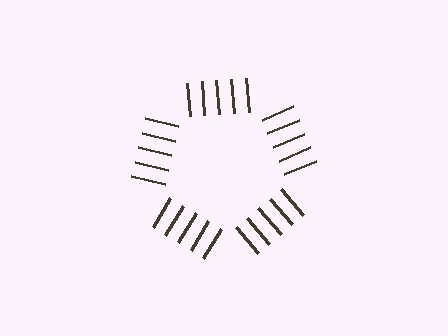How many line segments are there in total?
25 — 5 along each of the 5 edges.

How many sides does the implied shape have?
5 sides — the line-ends trace a pentagon.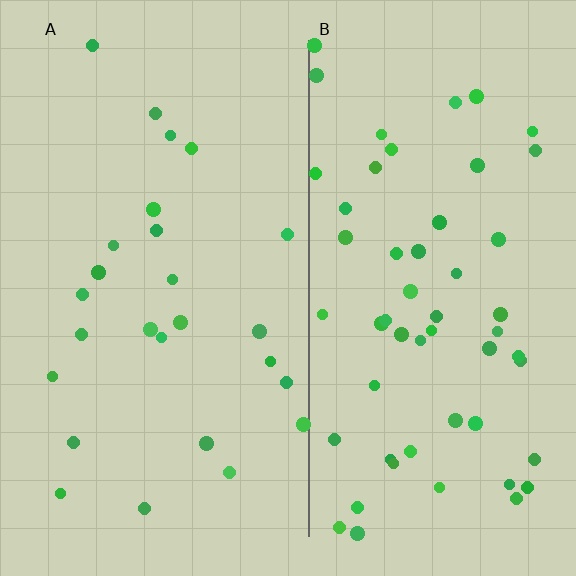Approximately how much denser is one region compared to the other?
Approximately 2.2× — region B over region A.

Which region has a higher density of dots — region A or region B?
B (the right).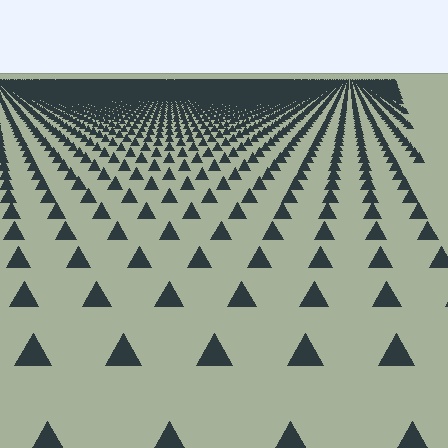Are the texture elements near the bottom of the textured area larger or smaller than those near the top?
Larger. Near the bottom, elements are closer to the viewer and appear at a bigger on-screen size.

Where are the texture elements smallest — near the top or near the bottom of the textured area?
Near the top.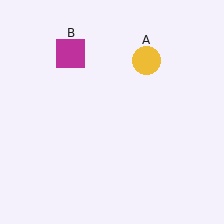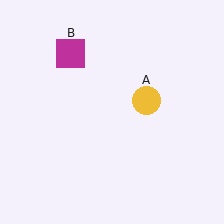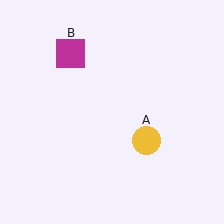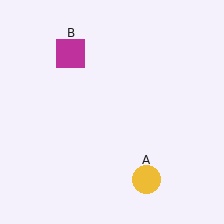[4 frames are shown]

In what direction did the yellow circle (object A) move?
The yellow circle (object A) moved down.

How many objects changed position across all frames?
1 object changed position: yellow circle (object A).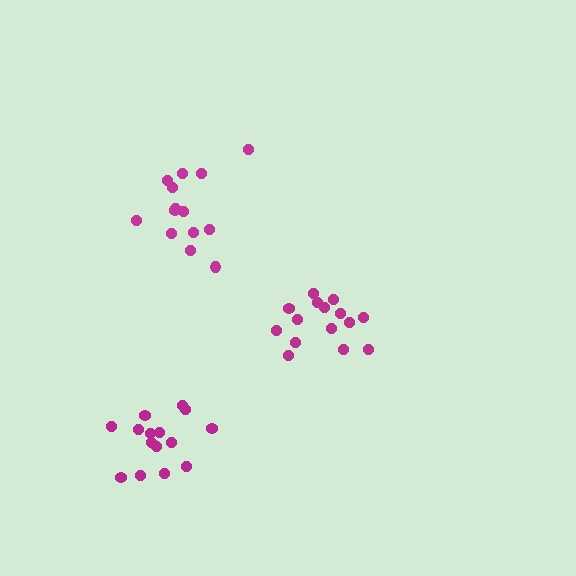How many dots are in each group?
Group 1: 14 dots, Group 2: 15 dots, Group 3: 15 dots (44 total).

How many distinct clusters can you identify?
There are 3 distinct clusters.